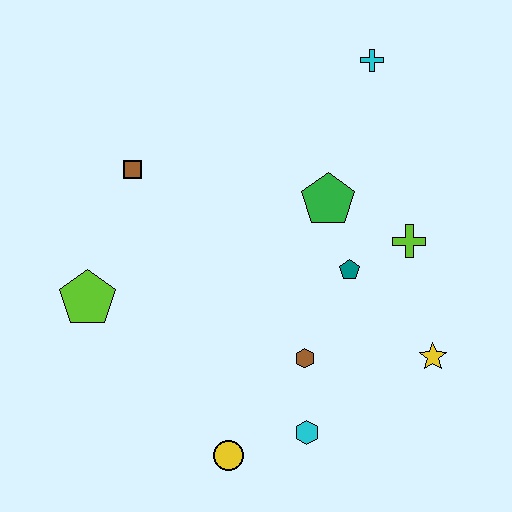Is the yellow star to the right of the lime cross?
Yes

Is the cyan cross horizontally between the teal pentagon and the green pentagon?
No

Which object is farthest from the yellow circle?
The cyan cross is farthest from the yellow circle.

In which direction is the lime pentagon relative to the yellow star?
The lime pentagon is to the left of the yellow star.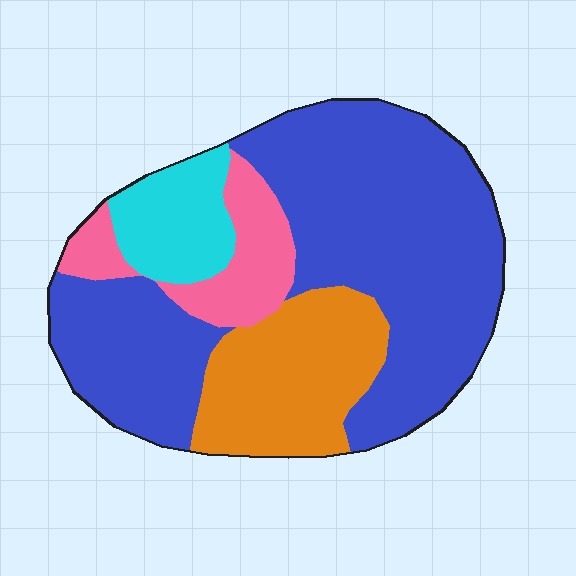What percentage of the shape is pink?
Pink takes up about one eighth (1/8) of the shape.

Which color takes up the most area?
Blue, at roughly 60%.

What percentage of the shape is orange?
Orange takes up between a sixth and a third of the shape.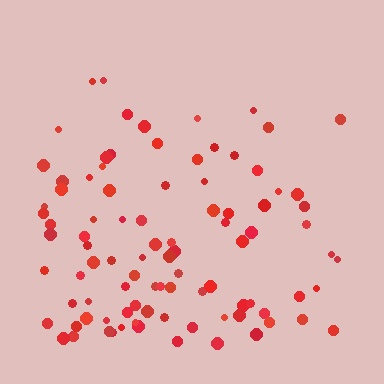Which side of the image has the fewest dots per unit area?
The top.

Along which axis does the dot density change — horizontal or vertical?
Vertical.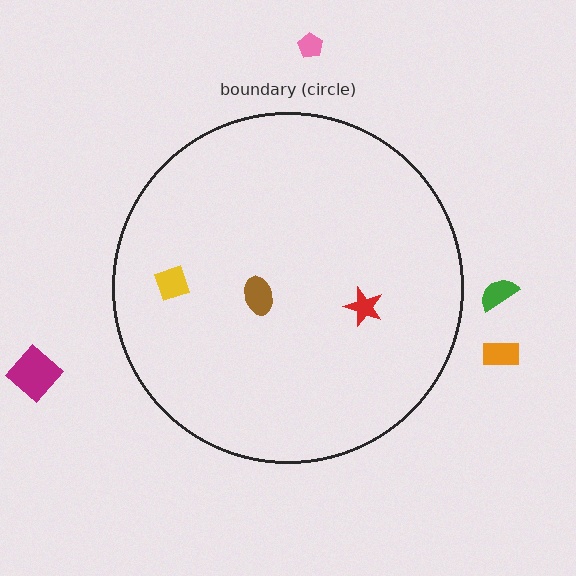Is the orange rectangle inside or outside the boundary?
Outside.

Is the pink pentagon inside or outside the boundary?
Outside.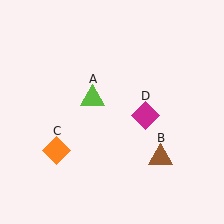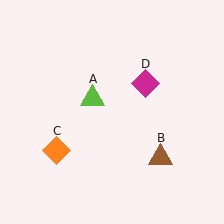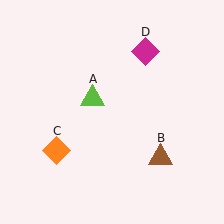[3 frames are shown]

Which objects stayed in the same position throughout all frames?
Lime triangle (object A) and brown triangle (object B) and orange diamond (object C) remained stationary.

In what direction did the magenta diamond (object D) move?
The magenta diamond (object D) moved up.